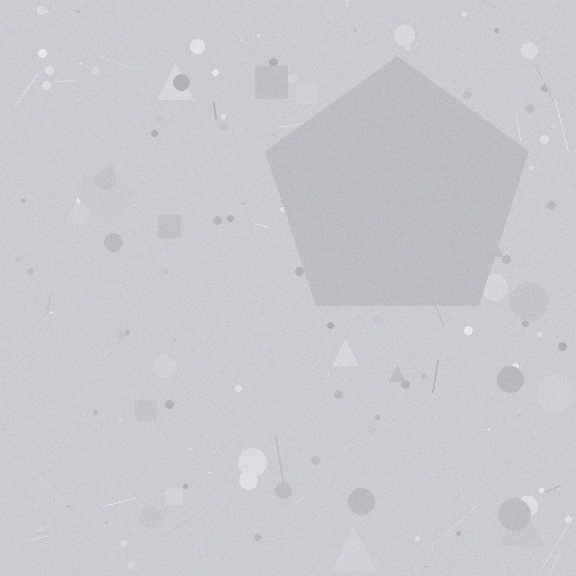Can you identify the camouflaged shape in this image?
The camouflaged shape is a pentagon.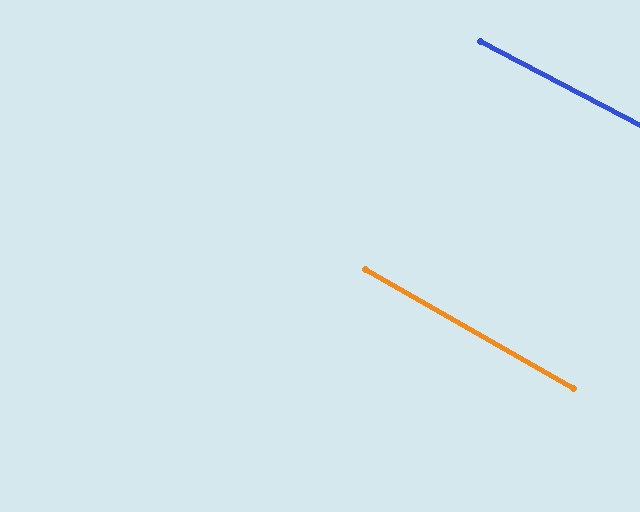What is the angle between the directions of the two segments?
Approximately 2 degrees.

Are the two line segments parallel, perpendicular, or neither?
Parallel — their directions differ by only 1.9°.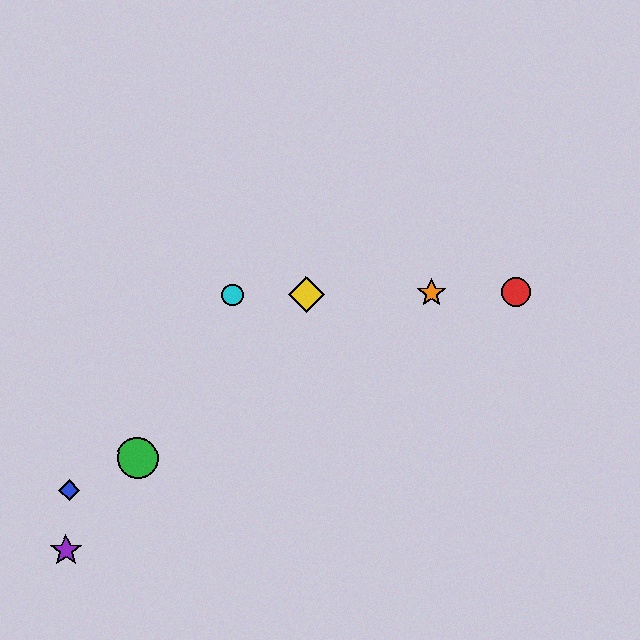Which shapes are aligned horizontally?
The red circle, the yellow diamond, the orange star, the cyan circle are aligned horizontally.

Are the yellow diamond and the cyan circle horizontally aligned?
Yes, both are at y≈294.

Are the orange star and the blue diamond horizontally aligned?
No, the orange star is at y≈293 and the blue diamond is at y≈490.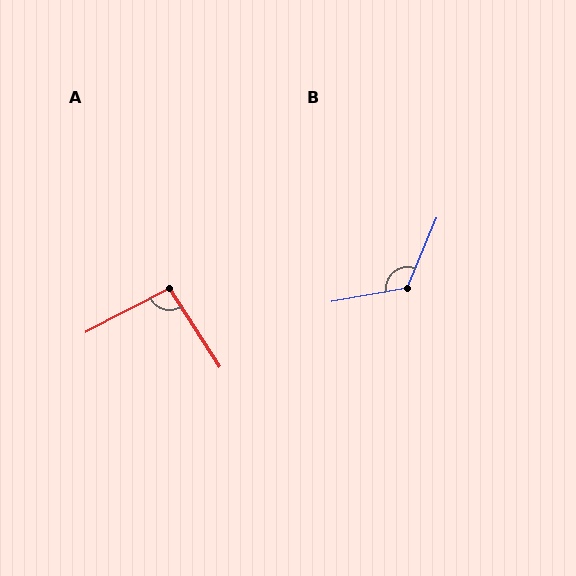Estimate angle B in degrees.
Approximately 123 degrees.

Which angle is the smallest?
A, at approximately 96 degrees.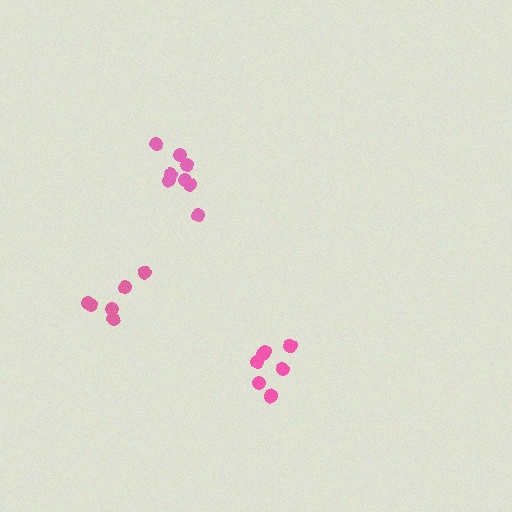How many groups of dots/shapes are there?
There are 3 groups.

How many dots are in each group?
Group 1: 7 dots, Group 2: 8 dots, Group 3: 6 dots (21 total).